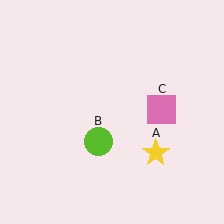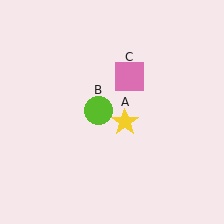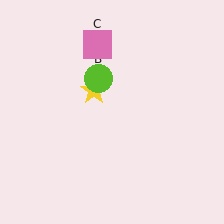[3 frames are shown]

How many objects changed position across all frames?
3 objects changed position: yellow star (object A), lime circle (object B), pink square (object C).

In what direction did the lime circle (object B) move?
The lime circle (object B) moved up.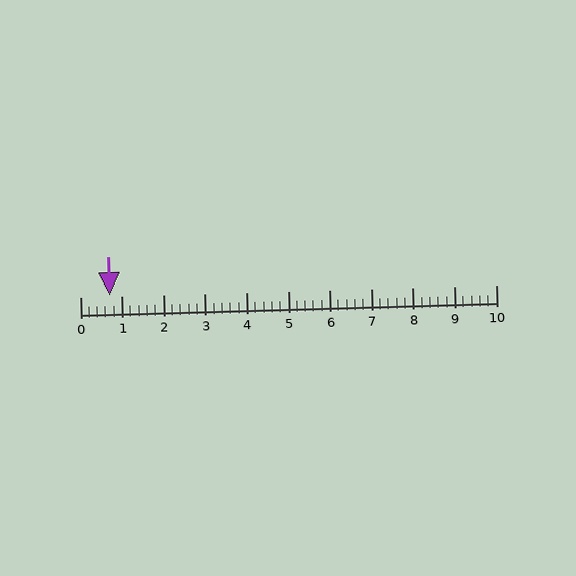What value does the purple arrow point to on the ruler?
The purple arrow points to approximately 0.7.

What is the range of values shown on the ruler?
The ruler shows values from 0 to 10.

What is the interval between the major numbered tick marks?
The major tick marks are spaced 1 units apart.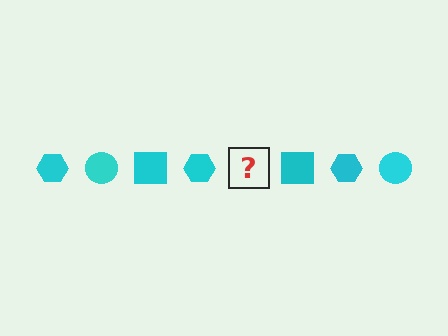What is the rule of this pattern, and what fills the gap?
The rule is that the pattern cycles through hexagon, circle, square shapes in cyan. The gap should be filled with a cyan circle.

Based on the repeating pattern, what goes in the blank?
The blank should be a cyan circle.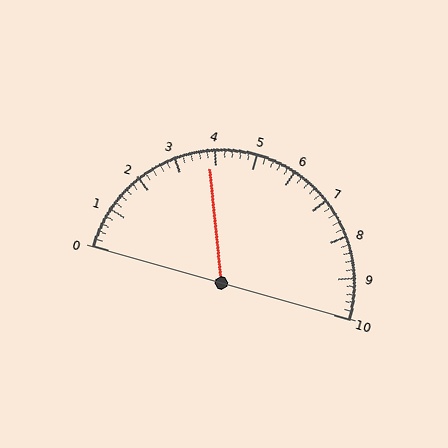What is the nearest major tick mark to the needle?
The nearest major tick mark is 4.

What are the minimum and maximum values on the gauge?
The gauge ranges from 0 to 10.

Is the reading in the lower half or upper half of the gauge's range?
The reading is in the lower half of the range (0 to 10).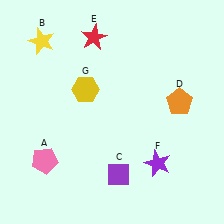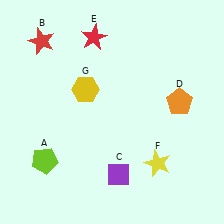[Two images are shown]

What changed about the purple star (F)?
In Image 1, F is purple. In Image 2, it changed to yellow.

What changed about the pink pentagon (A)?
In Image 1, A is pink. In Image 2, it changed to lime.